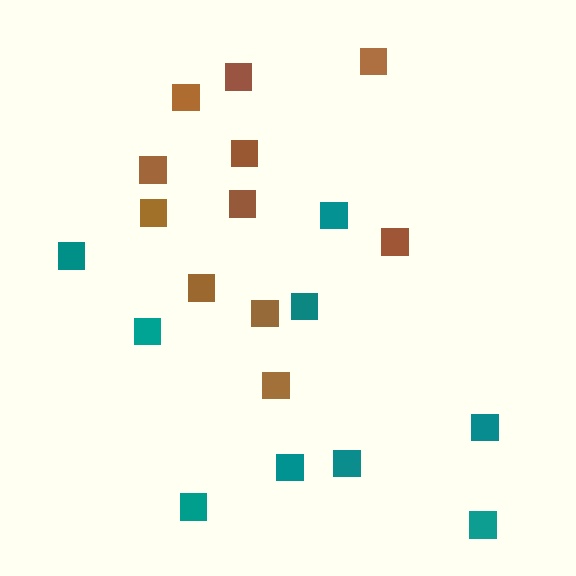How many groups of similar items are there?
There are 2 groups: one group of brown squares (11) and one group of teal squares (9).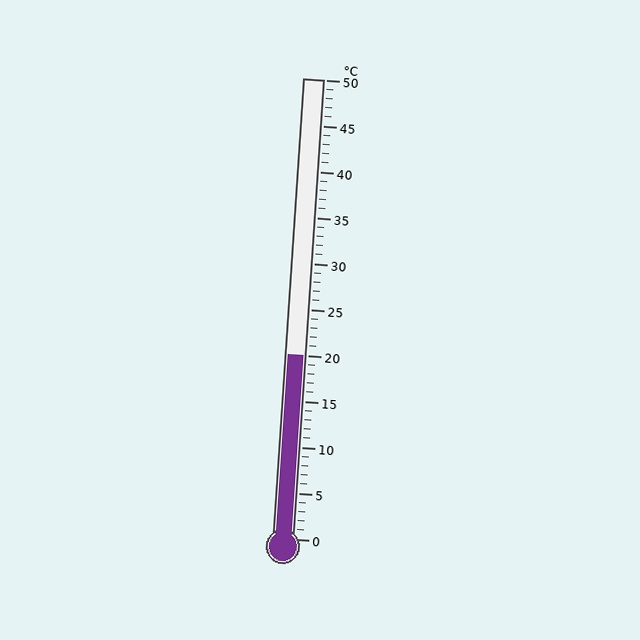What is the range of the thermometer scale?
The thermometer scale ranges from 0°C to 50°C.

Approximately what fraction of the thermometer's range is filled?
The thermometer is filled to approximately 40% of its range.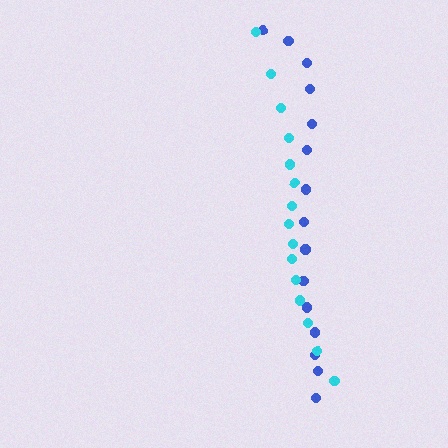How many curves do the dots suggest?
There are 2 distinct paths.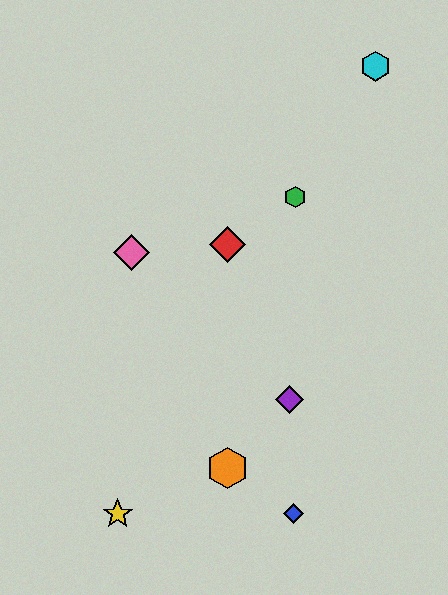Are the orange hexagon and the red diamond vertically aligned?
Yes, both are at x≈227.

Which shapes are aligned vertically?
The red diamond, the orange hexagon are aligned vertically.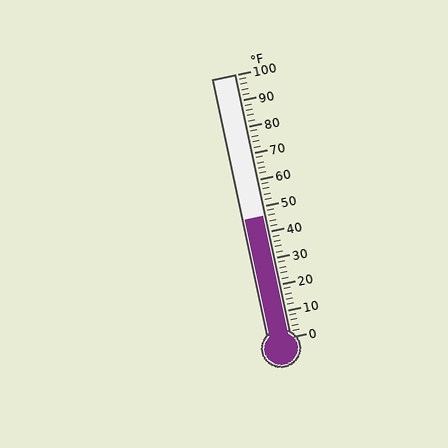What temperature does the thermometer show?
The thermometer shows approximately 46°F.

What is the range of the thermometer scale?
The thermometer scale ranges from 0°F to 100°F.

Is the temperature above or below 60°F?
The temperature is below 60°F.